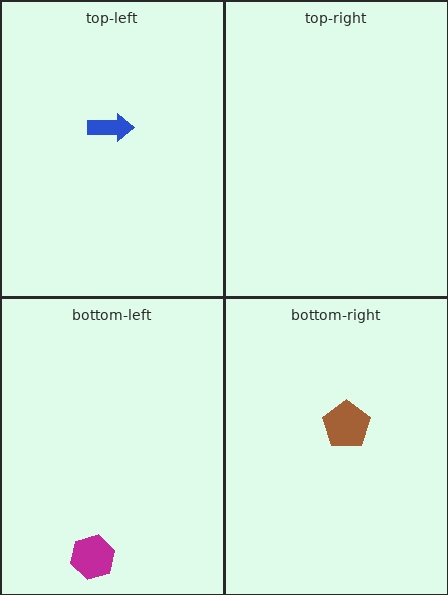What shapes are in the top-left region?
The blue arrow.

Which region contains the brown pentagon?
The bottom-right region.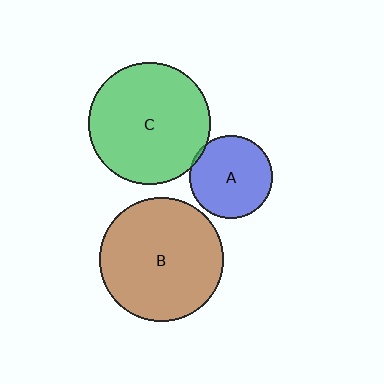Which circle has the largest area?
Circle B (brown).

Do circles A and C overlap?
Yes.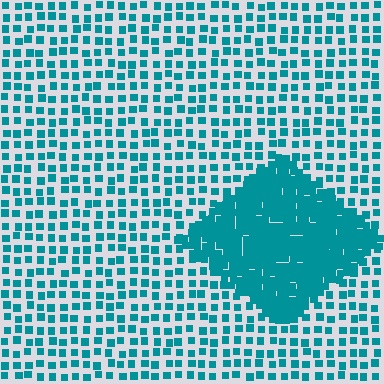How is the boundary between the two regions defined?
The boundary is defined by a change in element density (approximately 3.0x ratio). All elements are the same color, size, and shape.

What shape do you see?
I see a diamond.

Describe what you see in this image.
The image contains small teal elements arranged at two different densities. A diamond-shaped region is visible where the elements are more densely packed than the surrounding area.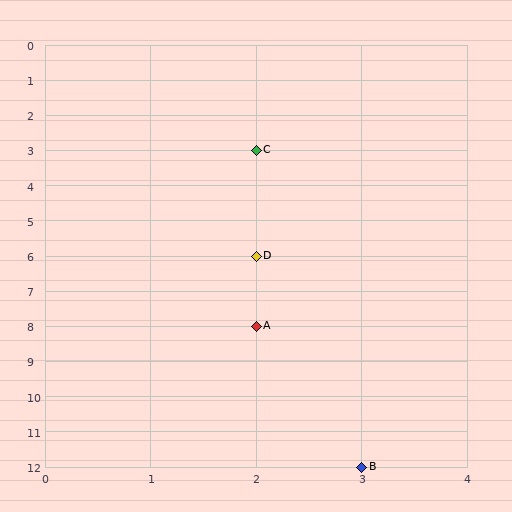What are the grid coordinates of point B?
Point B is at grid coordinates (3, 12).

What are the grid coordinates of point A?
Point A is at grid coordinates (2, 8).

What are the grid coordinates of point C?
Point C is at grid coordinates (2, 3).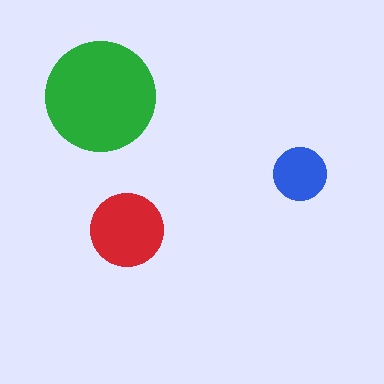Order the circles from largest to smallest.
the green one, the red one, the blue one.